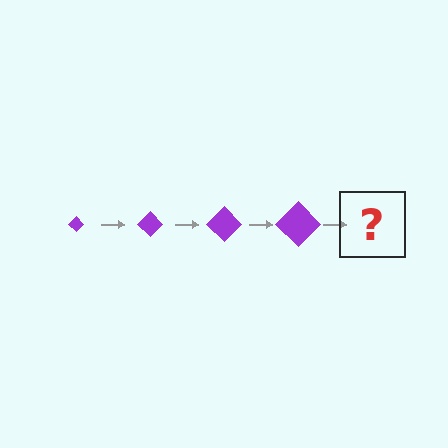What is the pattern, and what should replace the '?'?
The pattern is that the diamond gets progressively larger each step. The '?' should be a purple diamond, larger than the previous one.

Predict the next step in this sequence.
The next step is a purple diamond, larger than the previous one.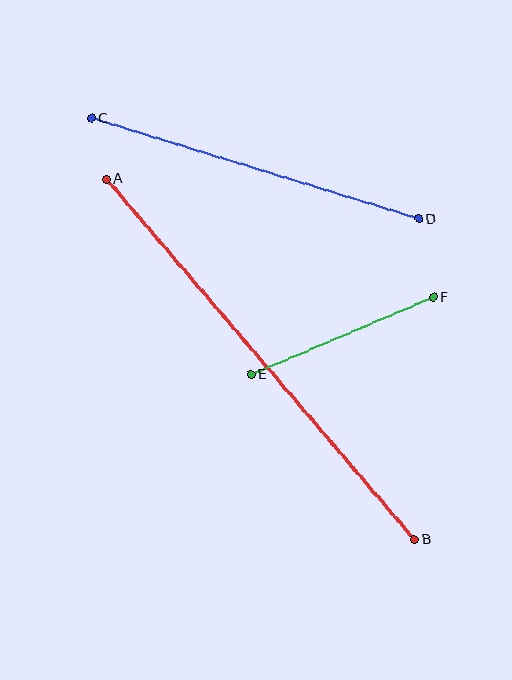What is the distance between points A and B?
The distance is approximately 474 pixels.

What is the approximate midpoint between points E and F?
The midpoint is at approximately (342, 336) pixels.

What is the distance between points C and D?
The distance is approximately 343 pixels.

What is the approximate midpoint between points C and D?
The midpoint is at approximately (255, 169) pixels.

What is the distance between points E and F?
The distance is approximately 198 pixels.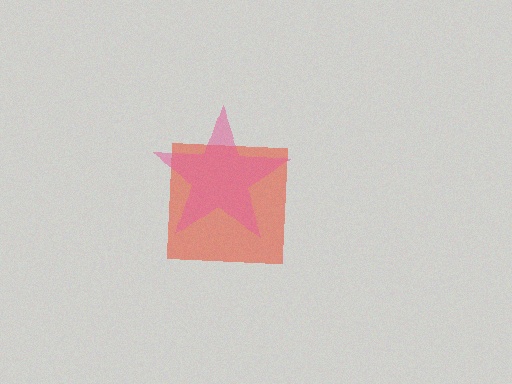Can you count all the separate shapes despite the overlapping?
Yes, there are 2 separate shapes.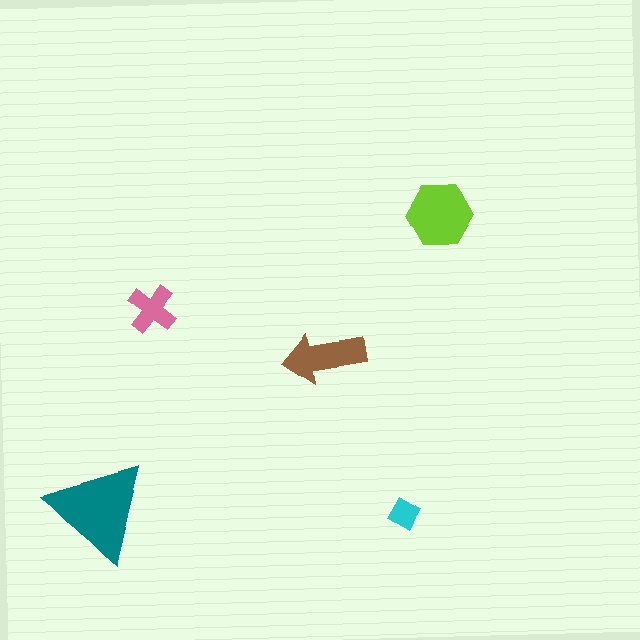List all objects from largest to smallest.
The teal triangle, the lime hexagon, the brown arrow, the pink cross, the cyan diamond.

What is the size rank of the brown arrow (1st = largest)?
3rd.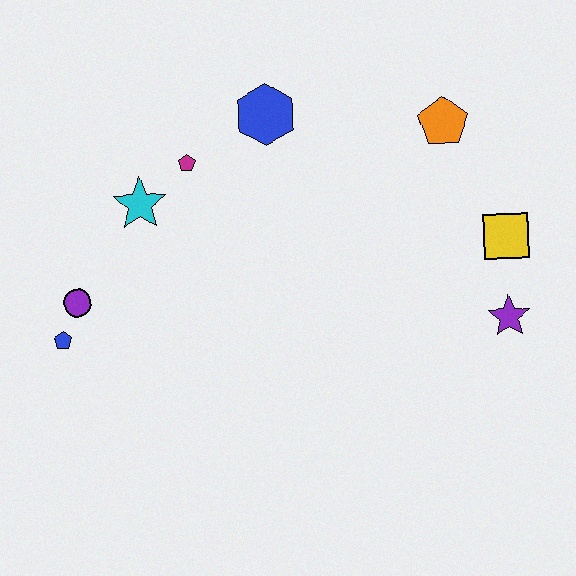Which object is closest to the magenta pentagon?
The cyan star is closest to the magenta pentagon.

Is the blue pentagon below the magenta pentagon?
Yes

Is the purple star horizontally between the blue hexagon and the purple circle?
No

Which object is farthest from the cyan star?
The purple star is farthest from the cyan star.